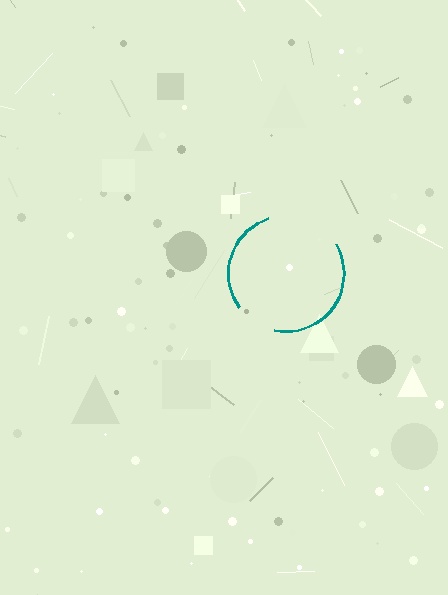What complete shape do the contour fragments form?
The contour fragments form a circle.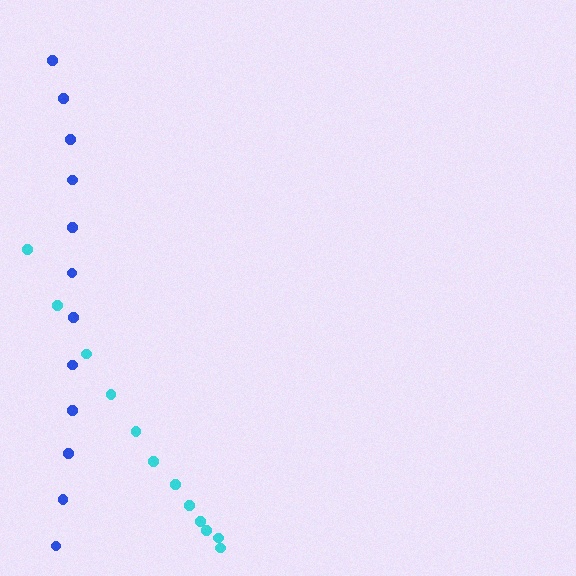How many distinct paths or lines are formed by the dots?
There are 2 distinct paths.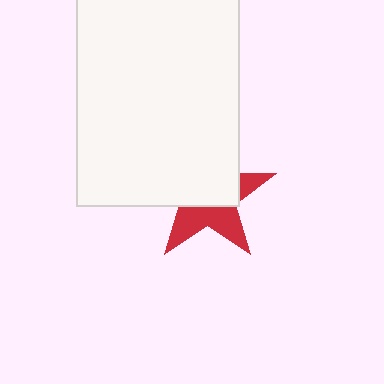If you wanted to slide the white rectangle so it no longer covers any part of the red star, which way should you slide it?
Slide it up — that is the most direct way to separate the two shapes.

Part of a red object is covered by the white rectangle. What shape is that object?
It is a star.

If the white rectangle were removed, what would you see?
You would see the complete red star.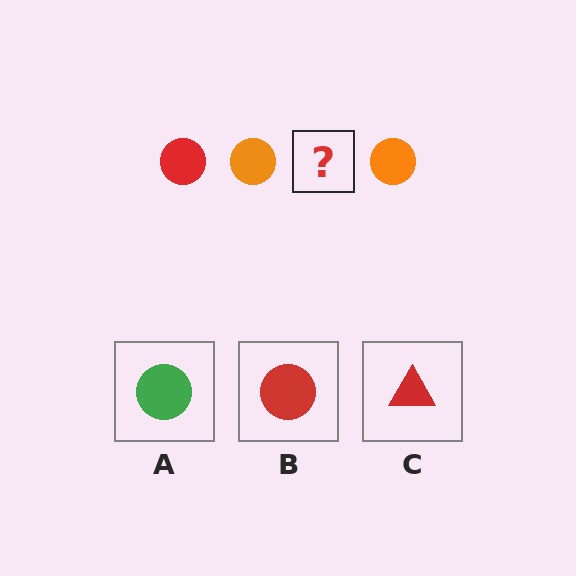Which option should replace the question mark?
Option B.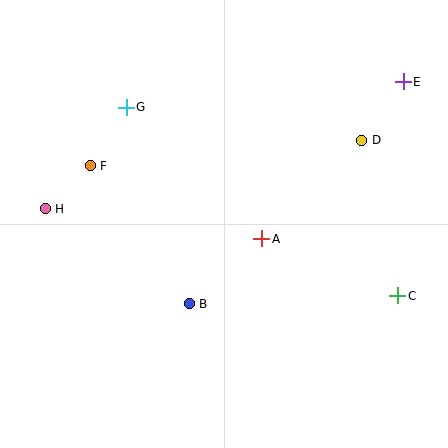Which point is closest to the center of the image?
Point A at (262, 239) is closest to the center.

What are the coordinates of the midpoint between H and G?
The midpoint between H and G is at (86, 158).